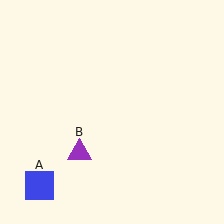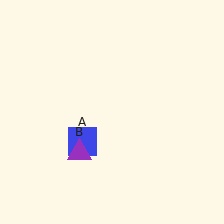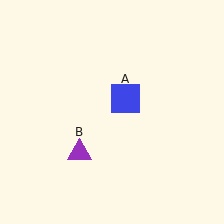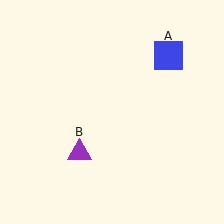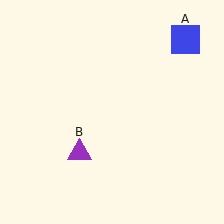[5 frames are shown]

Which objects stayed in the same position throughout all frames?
Purple triangle (object B) remained stationary.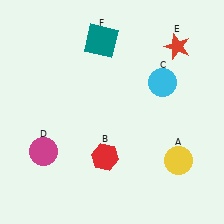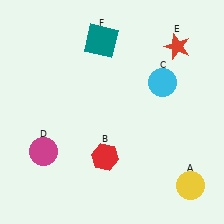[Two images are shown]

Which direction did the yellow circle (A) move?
The yellow circle (A) moved down.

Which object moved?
The yellow circle (A) moved down.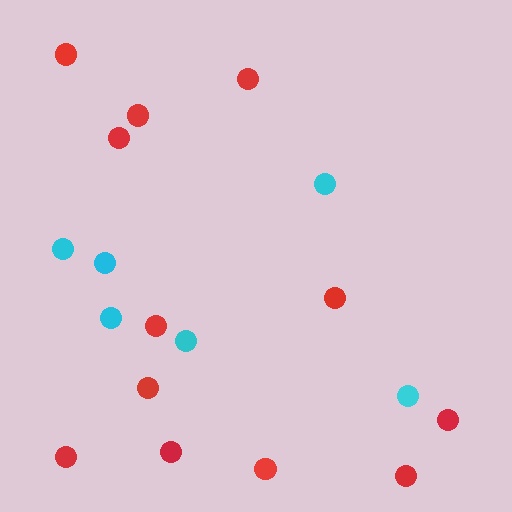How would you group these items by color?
There are 2 groups: one group of cyan circles (6) and one group of red circles (12).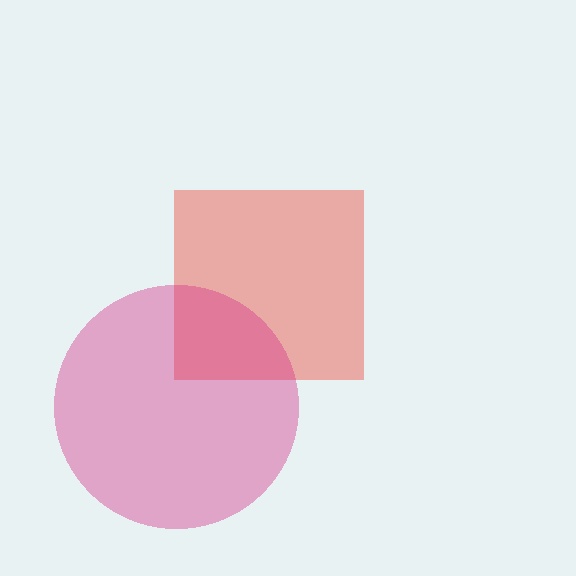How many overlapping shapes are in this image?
There are 2 overlapping shapes in the image.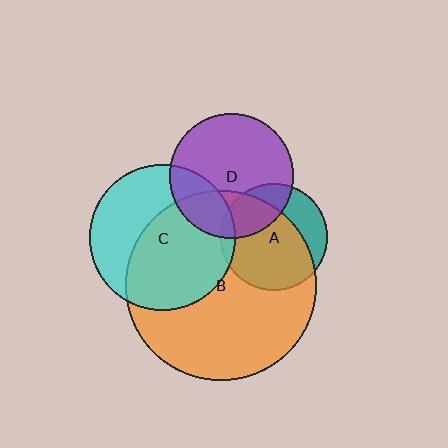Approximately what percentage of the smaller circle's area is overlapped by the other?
Approximately 30%.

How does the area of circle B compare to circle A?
Approximately 3.2 times.